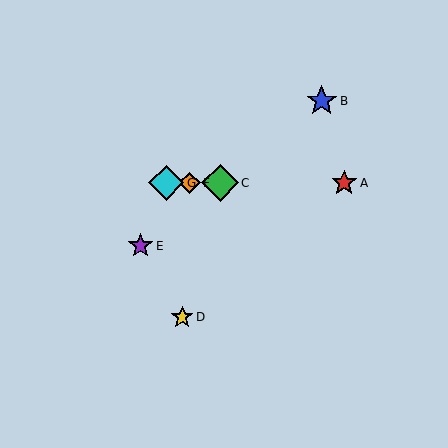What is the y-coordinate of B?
Object B is at y≈101.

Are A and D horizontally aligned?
No, A is at y≈183 and D is at y≈317.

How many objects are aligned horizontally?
4 objects (A, C, F, G) are aligned horizontally.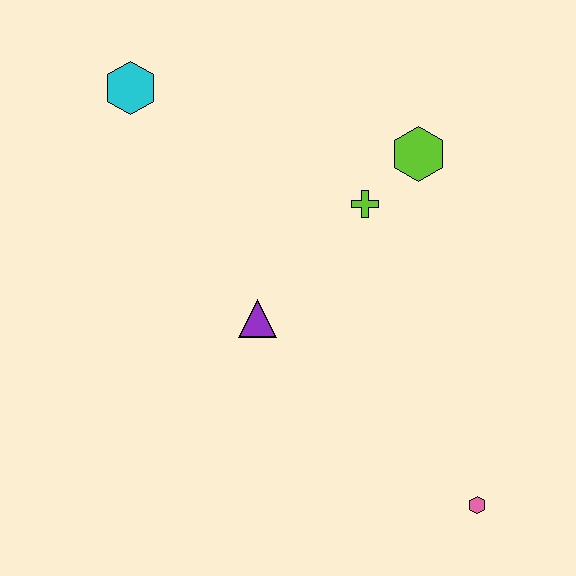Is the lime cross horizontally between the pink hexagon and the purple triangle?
Yes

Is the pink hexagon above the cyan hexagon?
No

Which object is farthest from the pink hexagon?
The cyan hexagon is farthest from the pink hexagon.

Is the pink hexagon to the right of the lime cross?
Yes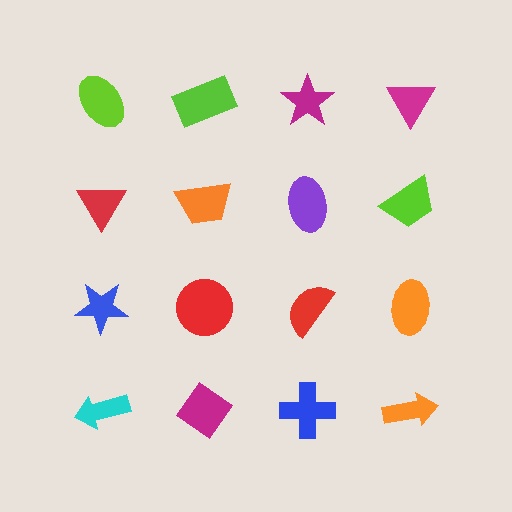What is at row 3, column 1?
A blue star.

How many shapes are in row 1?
4 shapes.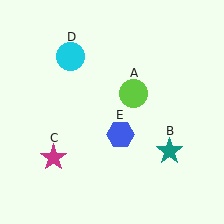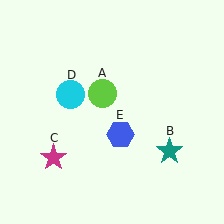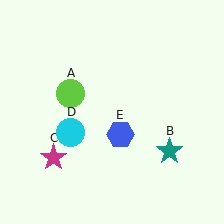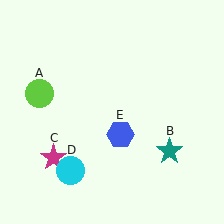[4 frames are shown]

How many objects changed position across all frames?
2 objects changed position: lime circle (object A), cyan circle (object D).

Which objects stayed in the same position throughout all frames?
Teal star (object B) and magenta star (object C) and blue hexagon (object E) remained stationary.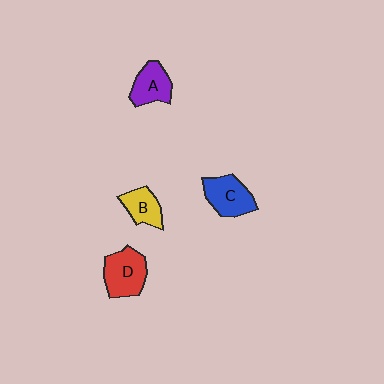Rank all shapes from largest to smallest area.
From largest to smallest: D (red), C (blue), A (purple), B (yellow).